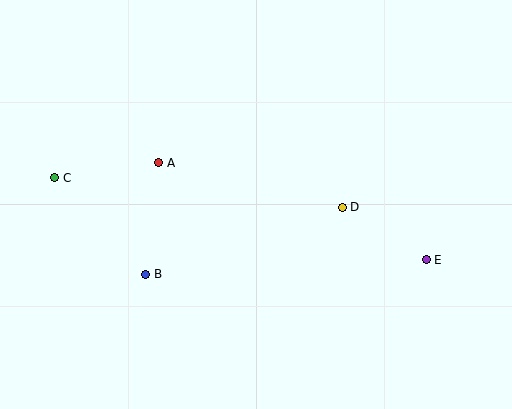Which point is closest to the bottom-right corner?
Point E is closest to the bottom-right corner.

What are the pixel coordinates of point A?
Point A is at (159, 163).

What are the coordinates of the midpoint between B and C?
The midpoint between B and C is at (100, 226).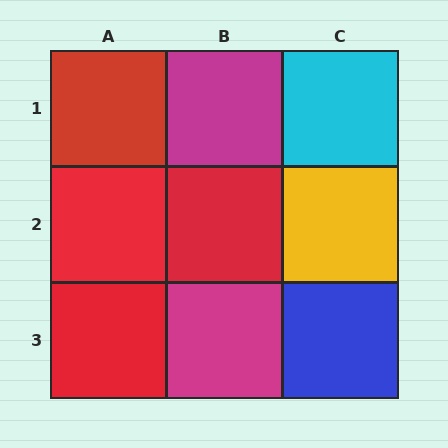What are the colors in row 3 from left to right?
Red, magenta, blue.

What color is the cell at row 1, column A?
Red.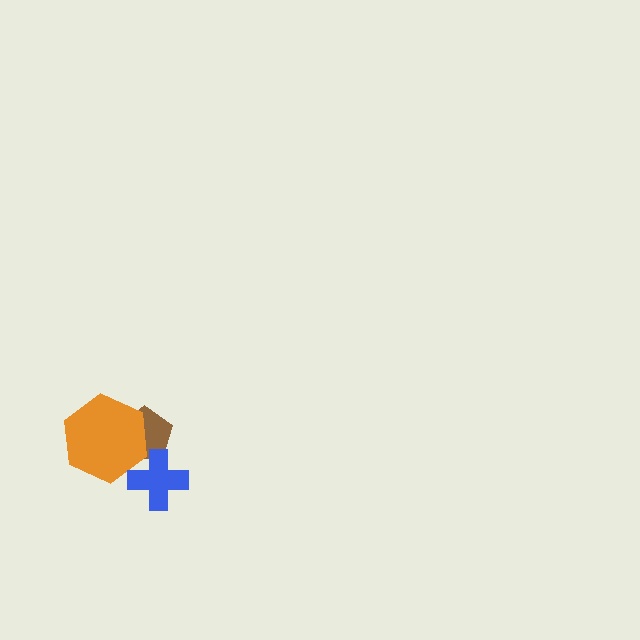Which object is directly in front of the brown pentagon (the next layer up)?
The orange hexagon is directly in front of the brown pentagon.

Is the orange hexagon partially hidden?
Yes, it is partially covered by another shape.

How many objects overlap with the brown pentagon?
2 objects overlap with the brown pentagon.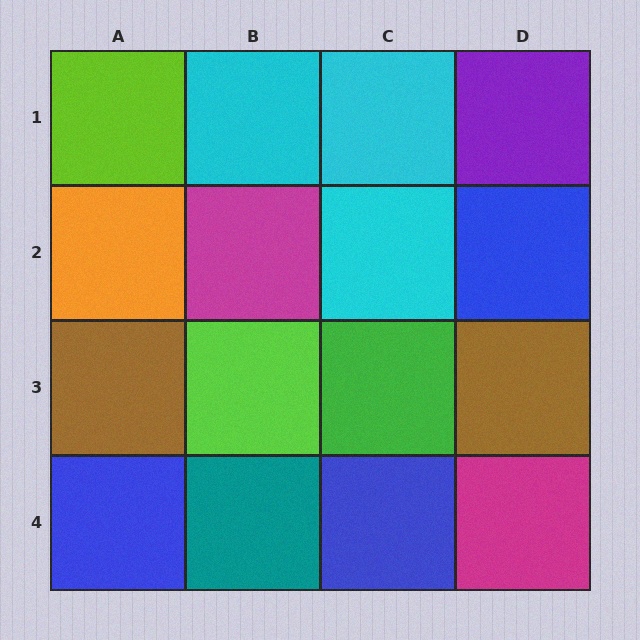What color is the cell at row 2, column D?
Blue.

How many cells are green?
1 cell is green.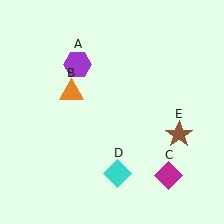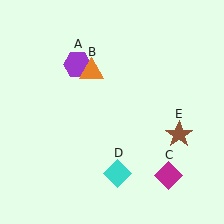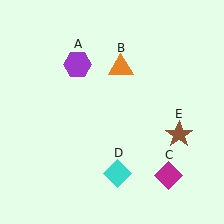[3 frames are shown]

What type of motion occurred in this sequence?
The orange triangle (object B) rotated clockwise around the center of the scene.